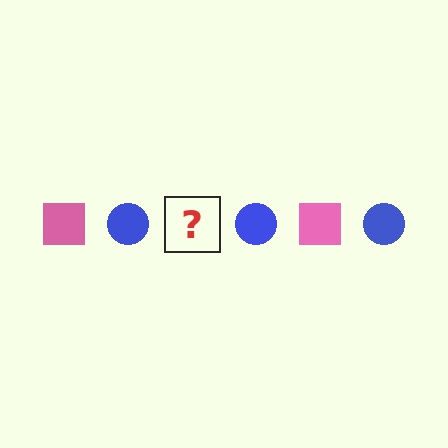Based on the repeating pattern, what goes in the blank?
The blank should be a pink square.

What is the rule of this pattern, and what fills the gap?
The rule is that the pattern alternates between pink square and blue circle. The gap should be filled with a pink square.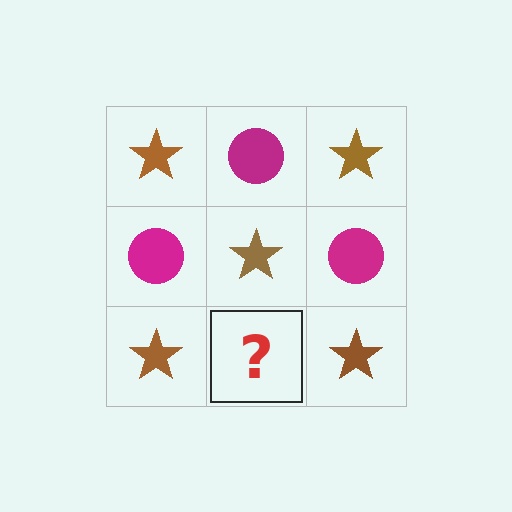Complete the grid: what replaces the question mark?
The question mark should be replaced with a magenta circle.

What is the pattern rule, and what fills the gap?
The rule is that it alternates brown star and magenta circle in a checkerboard pattern. The gap should be filled with a magenta circle.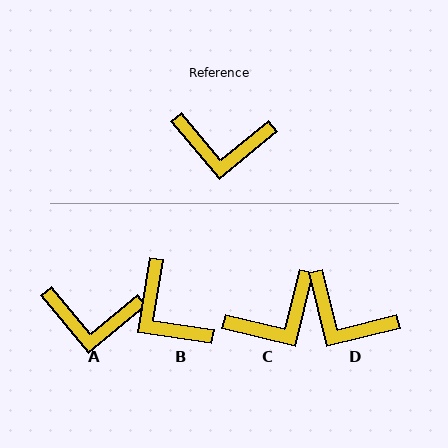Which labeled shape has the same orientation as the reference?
A.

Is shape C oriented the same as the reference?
No, it is off by about 37 degrees.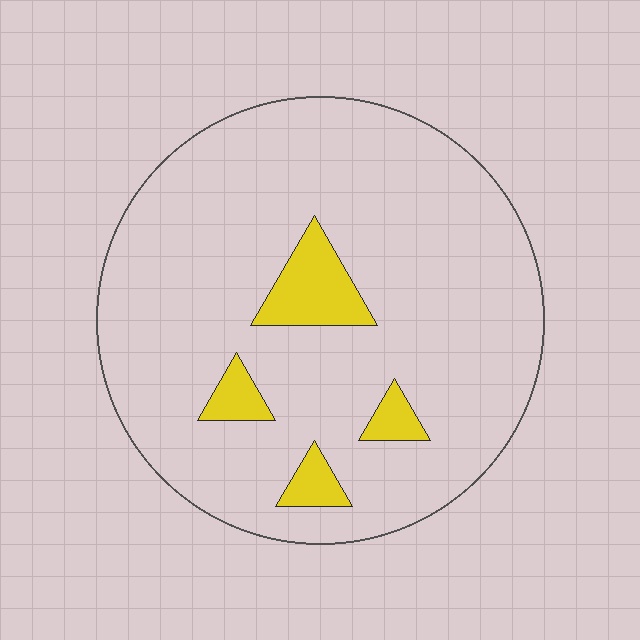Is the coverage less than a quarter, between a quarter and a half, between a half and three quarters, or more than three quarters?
Less than a quarter.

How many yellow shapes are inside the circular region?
4.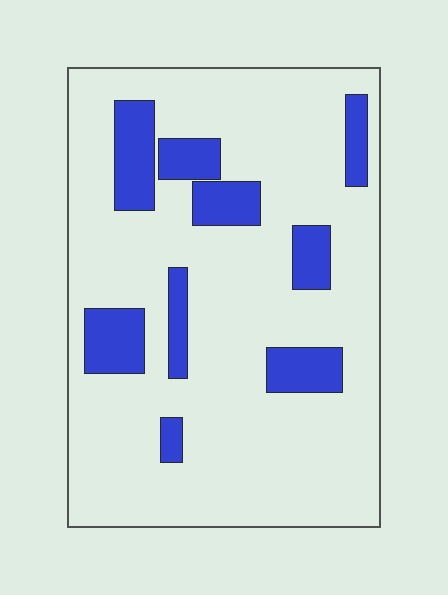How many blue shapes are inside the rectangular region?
9.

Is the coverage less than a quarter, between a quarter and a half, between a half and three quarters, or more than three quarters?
Less than a quarter.